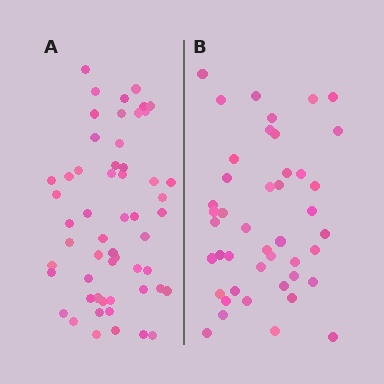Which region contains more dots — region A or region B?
Region A (the left region) has more dots.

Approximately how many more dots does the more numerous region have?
Region A has roughly 12 or so more dots than region B.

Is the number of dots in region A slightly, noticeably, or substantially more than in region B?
Region A has noticeably more, but not dramatically so. The ratio is roughly 1.2 to 1.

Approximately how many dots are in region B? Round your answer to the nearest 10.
About 40 dots. (The exact count is 44, which rounds to 40.)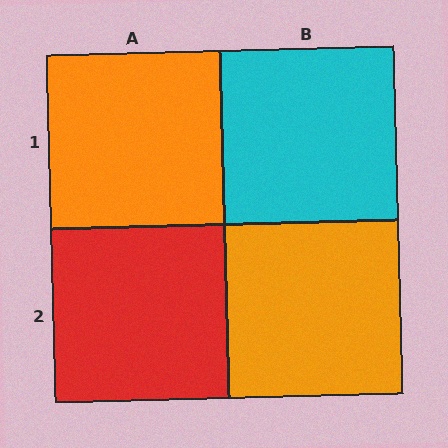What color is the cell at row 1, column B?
Cyan.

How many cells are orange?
2 cells are orange.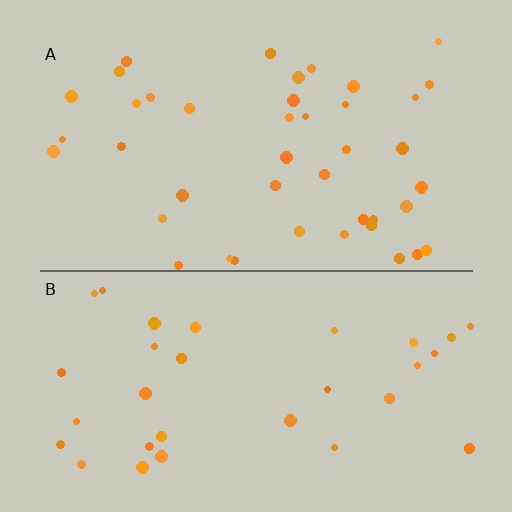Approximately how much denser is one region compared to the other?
Approximately 1.3× — region A over region B.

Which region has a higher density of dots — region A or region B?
A (the top).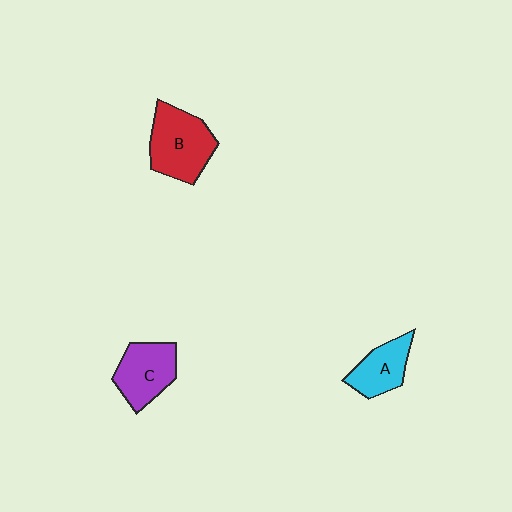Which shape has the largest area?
Shape B (red).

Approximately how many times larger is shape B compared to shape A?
Approximately 1.5 times.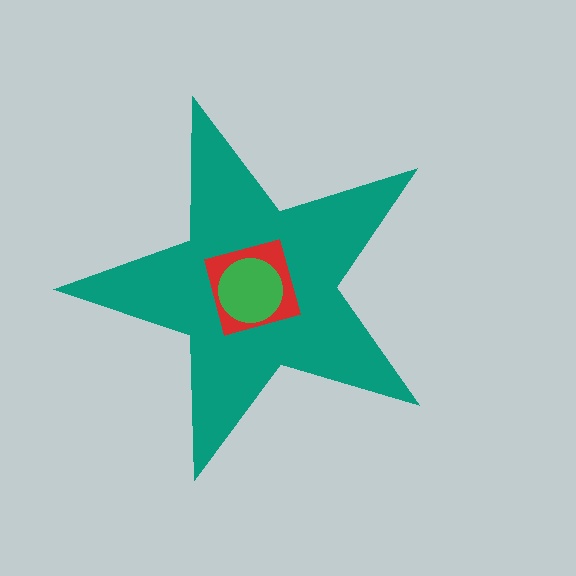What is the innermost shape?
The green circle.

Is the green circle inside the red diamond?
Yes.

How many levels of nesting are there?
3.